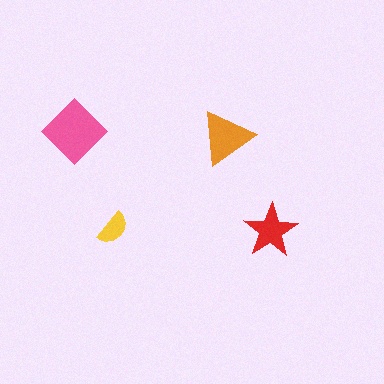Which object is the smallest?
The yellow semicircle.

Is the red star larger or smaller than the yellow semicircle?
Larger.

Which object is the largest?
The pink diamond.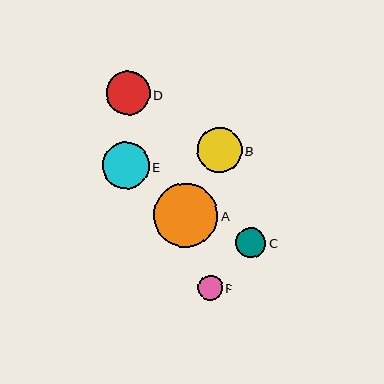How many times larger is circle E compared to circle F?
Circle E is approximately 1.9 times the size of circle F.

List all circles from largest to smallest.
From largest to smallest: A, E, B, D, C, F.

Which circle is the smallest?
Circle F is the smallest with a size of approximately 25 pixels.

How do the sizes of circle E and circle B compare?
Circle E and circle B are approximately the same size.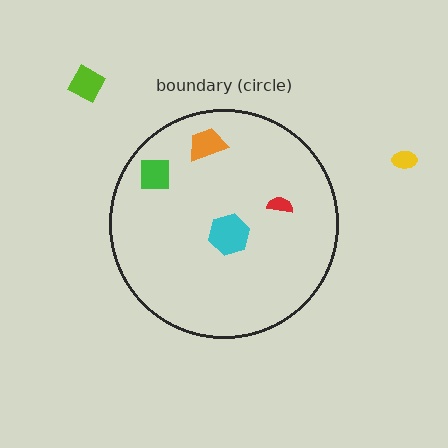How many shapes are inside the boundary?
4 inside, 2 outside.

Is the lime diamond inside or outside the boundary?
Outside.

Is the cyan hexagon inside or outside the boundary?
Inside.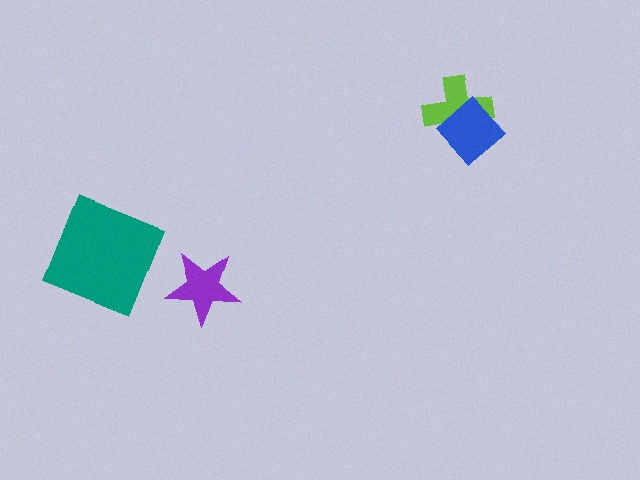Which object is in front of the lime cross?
The blue diamond is in front of the lime cross.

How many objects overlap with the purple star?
0 objects overlap with the purple star.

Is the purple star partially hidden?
No, no other shape covers it.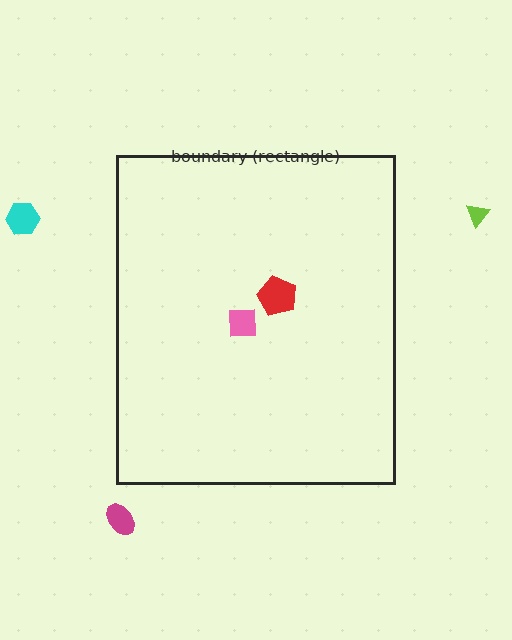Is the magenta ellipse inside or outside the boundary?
Outside.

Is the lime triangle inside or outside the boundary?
Outside.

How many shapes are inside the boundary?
2 inside, 3 outside.